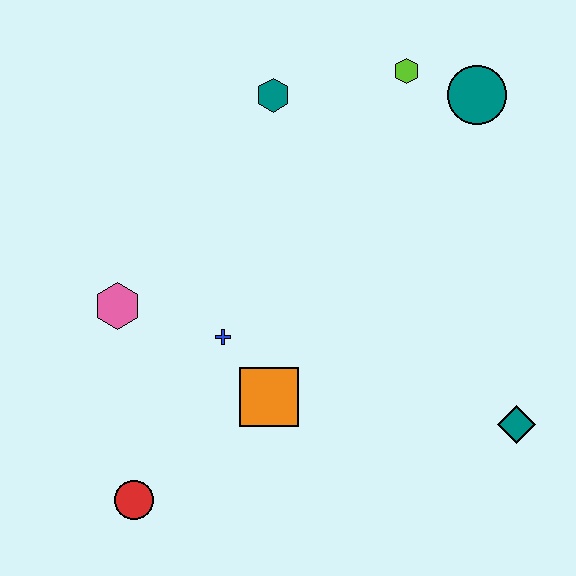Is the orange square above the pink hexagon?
No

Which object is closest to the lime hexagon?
The teal circle is closest to the lime hexagon.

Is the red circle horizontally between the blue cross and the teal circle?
No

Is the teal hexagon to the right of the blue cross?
Yes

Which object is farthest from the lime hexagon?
The red circle is farthest from the lime hexagon.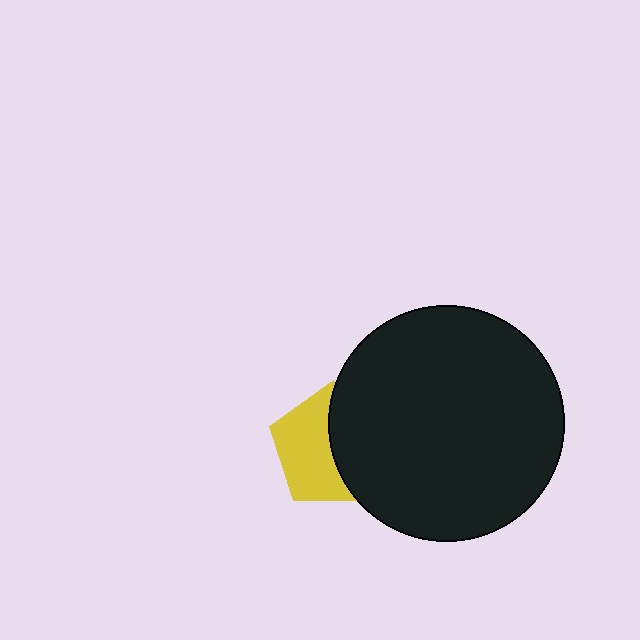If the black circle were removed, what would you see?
You would see the complete yellow pentagon.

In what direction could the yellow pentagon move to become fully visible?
The yellow pentagon could move left. That would shift it out from behind the black circle entirely.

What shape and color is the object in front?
The object in front is a black circle.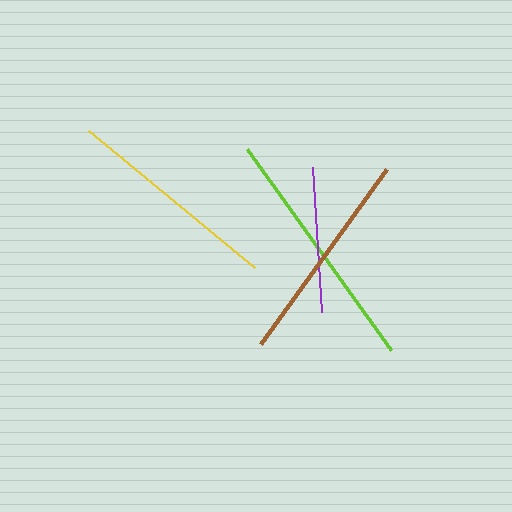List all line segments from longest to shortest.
From longest to shortest: lime, brown, yellow, purple.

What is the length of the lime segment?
The lime segment is approximately 247 pixels long.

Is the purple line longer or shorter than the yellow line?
The yellow line is longer than the purple line.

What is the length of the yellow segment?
The yellow segment is approximately 216 pixels long.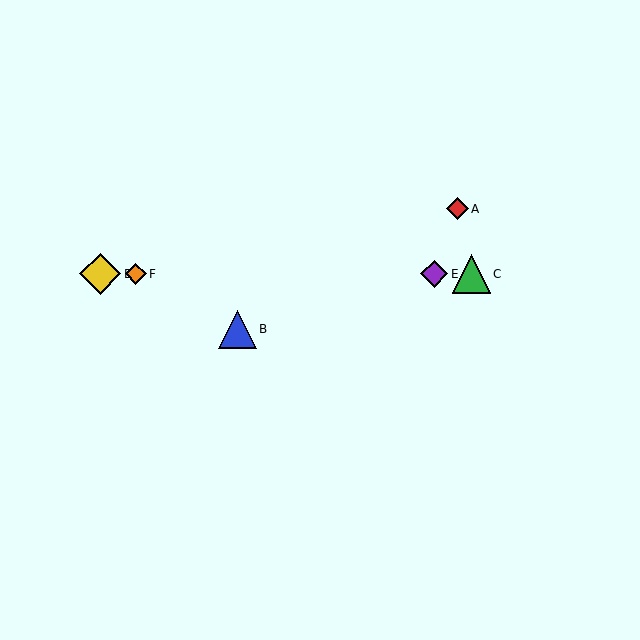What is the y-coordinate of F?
Object F is at y≈274.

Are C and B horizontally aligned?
No, C is at y≈274 and B is at y≈329.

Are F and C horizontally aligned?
Yes, both are at y≈274.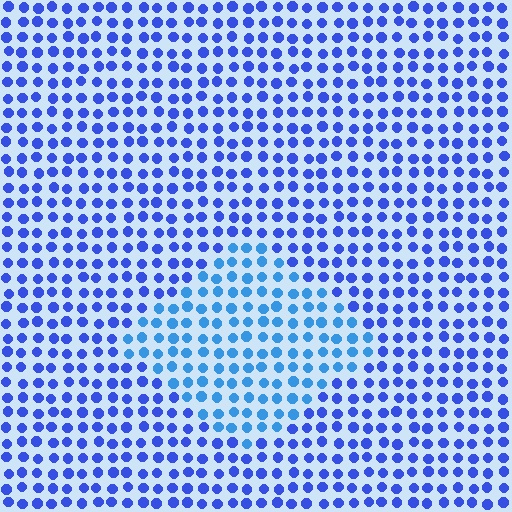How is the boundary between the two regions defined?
The boundary is defined purely by a slight shift in hue (about 25 degrees). Spacing, size, and orientation are identical on both sides.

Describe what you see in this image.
The image is filled with small blue elements in a uniform arrangement. A diamond-shaped region is visible where the elements are tinted to a slightly different hue, forming a subtle color boundary.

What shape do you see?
I see a diamond.